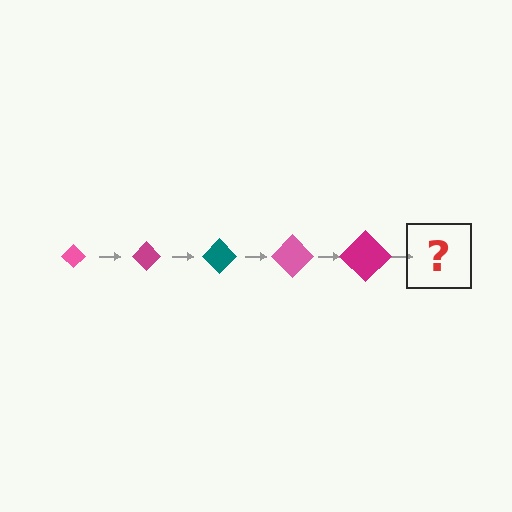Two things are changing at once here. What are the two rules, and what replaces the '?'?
The two rules are that the diamond grows larger each step and the color cycles through pink, magenta, and teal. The '?' should be a teal diamond, larger than the previous one.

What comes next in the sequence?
The next element should be a teal diamond, larger than the previous one.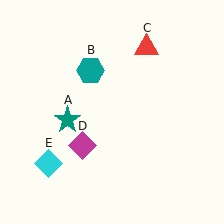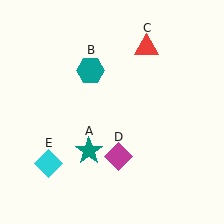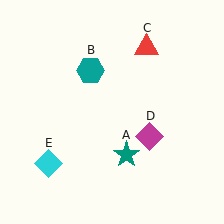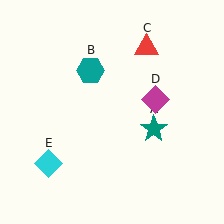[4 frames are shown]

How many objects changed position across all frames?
2 objects changed position: teal star (object A), magenta diamond (object D).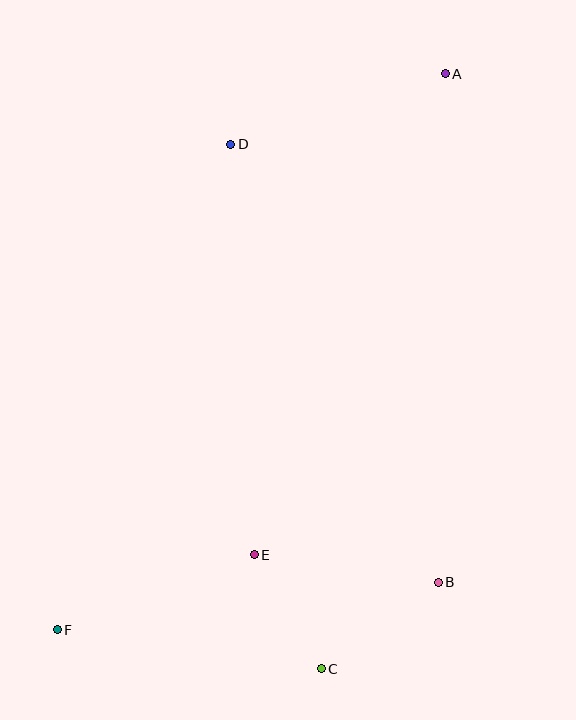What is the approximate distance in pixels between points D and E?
The distance between D and E is approximately 411 pixels.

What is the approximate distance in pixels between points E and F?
The distance between E and F is approximately 211 pixels.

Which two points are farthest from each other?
Points A and F are farthest from each other.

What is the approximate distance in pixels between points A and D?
The distance between A and D is approximately 226 pixels.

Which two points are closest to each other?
Points C and E are closest to each other.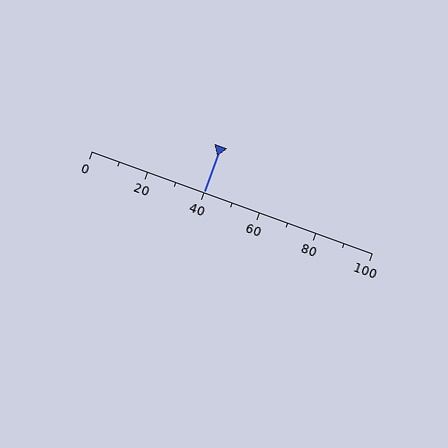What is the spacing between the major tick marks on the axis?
The major ticks are spaced 20 apart.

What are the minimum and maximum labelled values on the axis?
The axis runs from 0 to 100.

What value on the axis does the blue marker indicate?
The marker indicates approximately 40.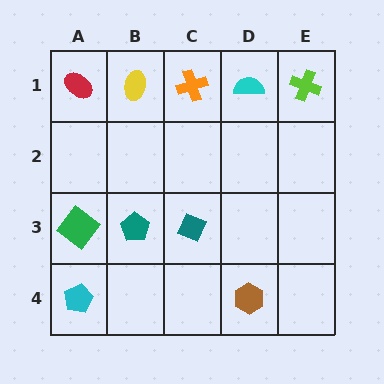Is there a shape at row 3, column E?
No, that cell is empty.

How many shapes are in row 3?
3 shapes.